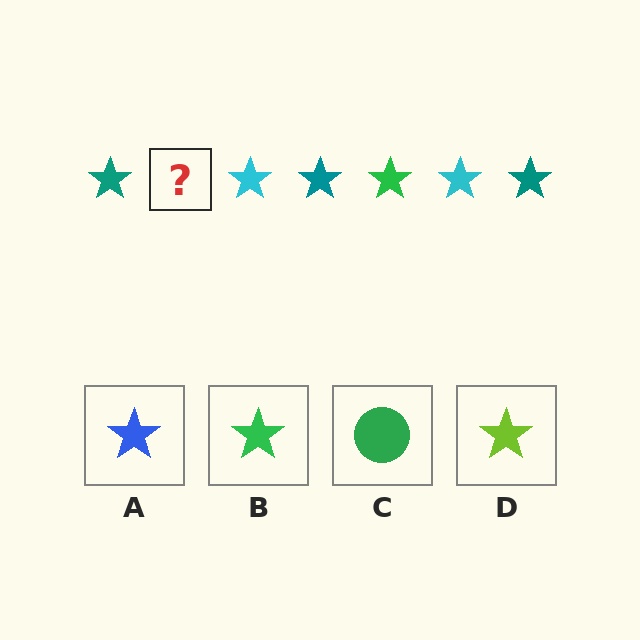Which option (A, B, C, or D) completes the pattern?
B.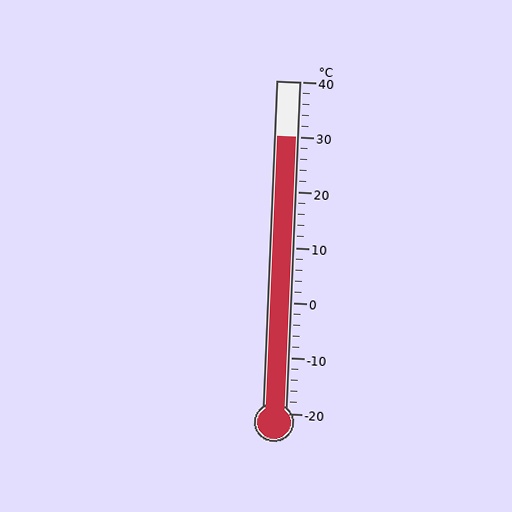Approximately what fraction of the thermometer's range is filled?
The thermometer is filled to approximately 85% of its range.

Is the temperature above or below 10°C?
The temperature is above 10°C.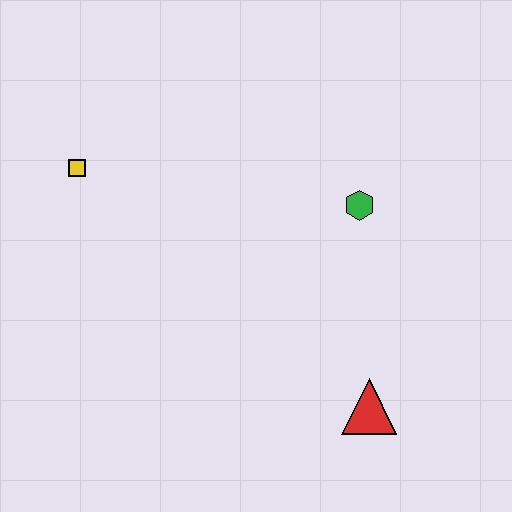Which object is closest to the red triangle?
The green hexagon is closest to the red triangle.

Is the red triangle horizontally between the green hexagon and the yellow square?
No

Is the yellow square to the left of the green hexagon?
Yes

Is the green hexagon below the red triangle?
No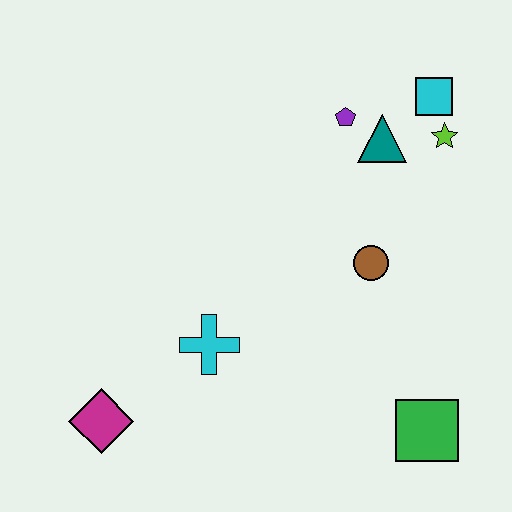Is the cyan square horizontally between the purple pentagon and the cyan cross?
No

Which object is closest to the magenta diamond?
The cyan cross is closest to the magenta diamond.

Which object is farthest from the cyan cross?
The cyan square is farthest from the cyan cross.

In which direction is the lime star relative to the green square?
The lime star is above the green square.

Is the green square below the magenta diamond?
Yes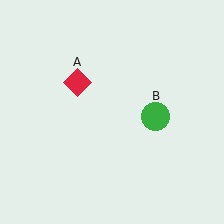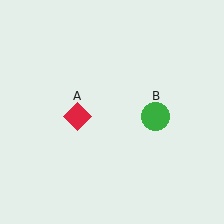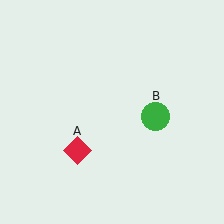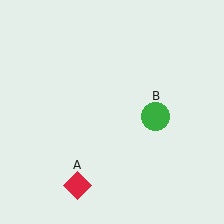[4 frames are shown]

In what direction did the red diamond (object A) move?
The red diamond (object A) moved down.